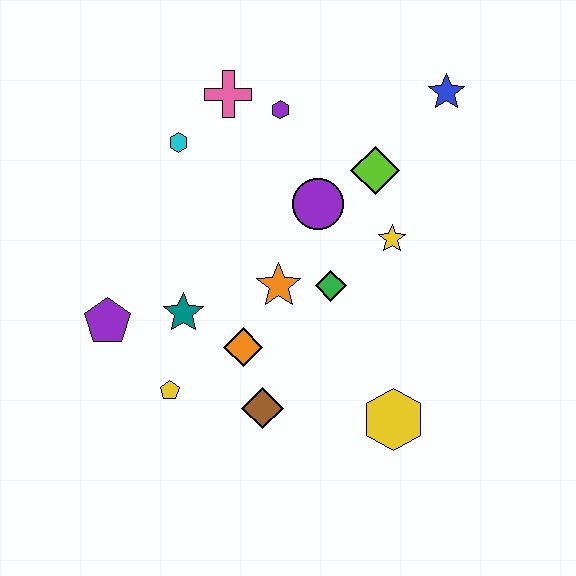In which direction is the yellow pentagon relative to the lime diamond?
The yellow pentagon is below the lime diamond.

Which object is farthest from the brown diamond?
The blue star is farthest from the brown diamond.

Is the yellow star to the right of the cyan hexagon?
Yes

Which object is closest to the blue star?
The lime diamond is closest to the blue star.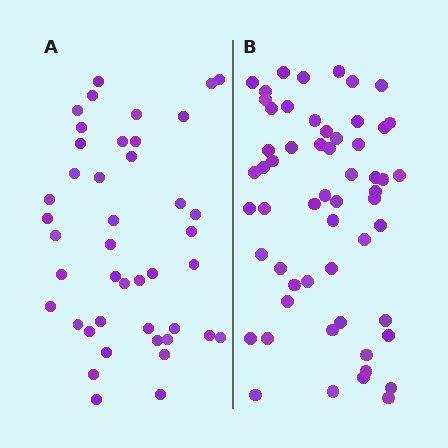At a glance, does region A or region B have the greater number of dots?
Region B (the right region) has more dots.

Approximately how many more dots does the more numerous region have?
Region B has approximately 15 more dots than region A.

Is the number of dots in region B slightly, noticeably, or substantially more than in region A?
Region B has noticeably more, but not dramatically so. The ratio is roughly 1.3 to 1.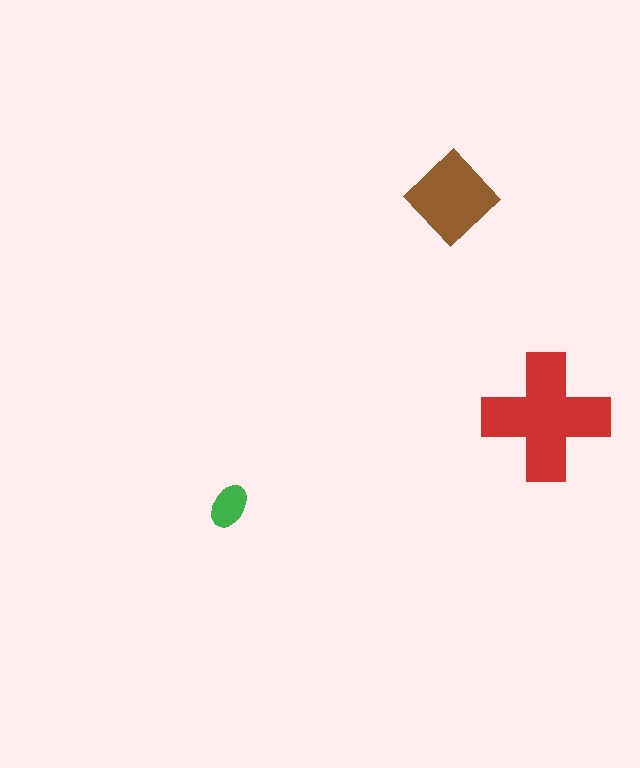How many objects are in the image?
There are 3 objects in the image.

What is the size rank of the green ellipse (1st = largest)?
3rd.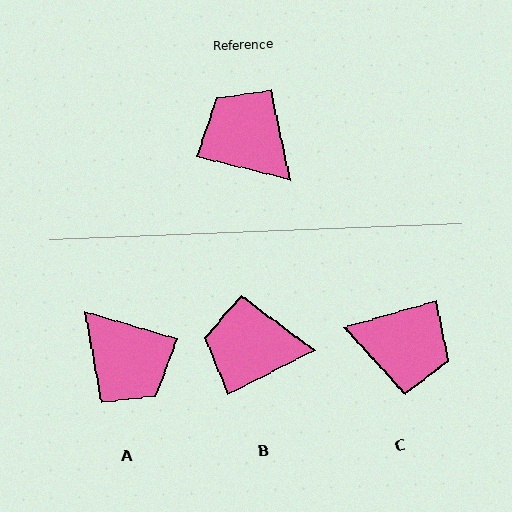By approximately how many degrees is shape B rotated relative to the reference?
Approximately 41 degrees counter-clockwise.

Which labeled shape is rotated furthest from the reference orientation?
A, about 178 degrees away.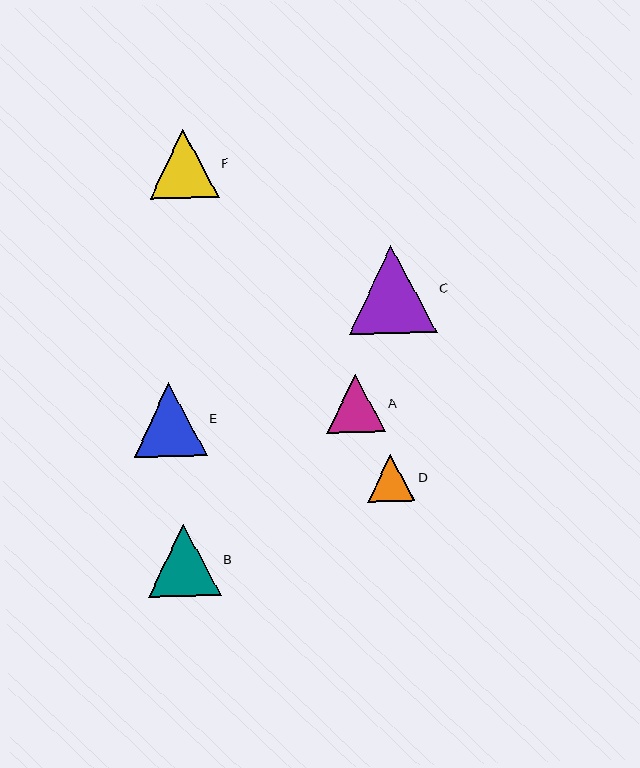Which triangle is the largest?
Triangle C is the largest with a size of approximately 88 pixels.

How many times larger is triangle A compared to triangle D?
Triangle A is approximately 1.2 times the size of triangle D.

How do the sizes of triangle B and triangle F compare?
Triangle B and triangle F are approximately the same size.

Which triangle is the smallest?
Triangle D is the smallest with a size of approximately 47 pixels.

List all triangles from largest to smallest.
From largest to smallest: C, E, B, F, A, D.